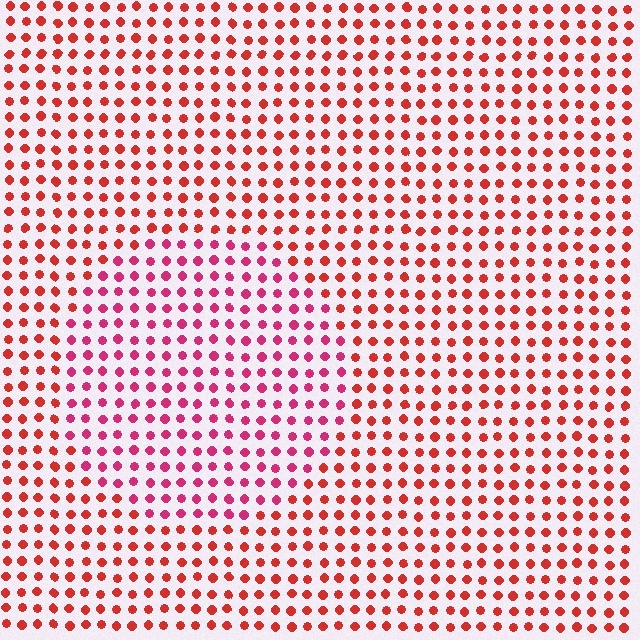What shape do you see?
I see a circle.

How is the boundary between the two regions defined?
The boundary is defined purely by a slight shift in hue (about 29 degrees). Spacing, size, and orientation are identical on both sides.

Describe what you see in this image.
The image is filled with small red elements in a uniform arrangement. A circle-shaped region is visible where the elements are tinted to a slightly different hue, forming a subtle color boundary.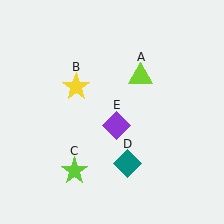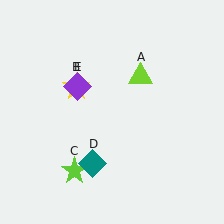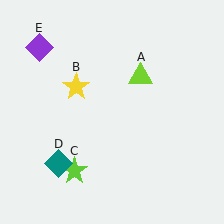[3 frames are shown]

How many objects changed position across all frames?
2 objects changed position: teal diamond (object D), purple diamond (object E).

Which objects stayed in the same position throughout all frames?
Lime triangle (object A) and yellow star (object B) and lime star (object C) remained stationary.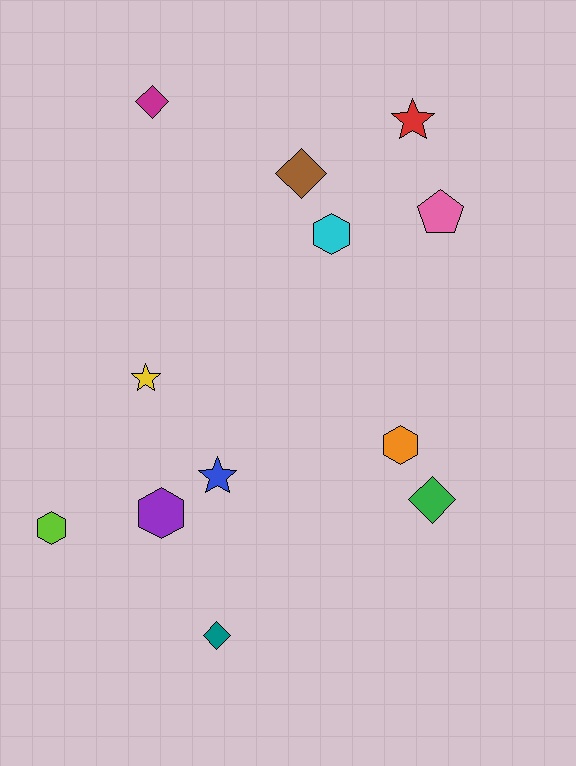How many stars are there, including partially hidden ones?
There are 3 stars.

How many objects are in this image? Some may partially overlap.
There are 12 objects.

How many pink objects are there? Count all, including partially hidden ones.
There is 1 pink object.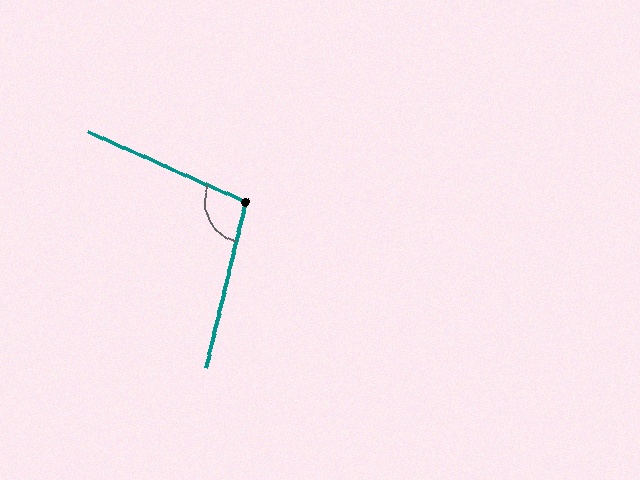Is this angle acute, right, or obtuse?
It is obtuse.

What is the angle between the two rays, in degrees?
Approximately 100 degrees.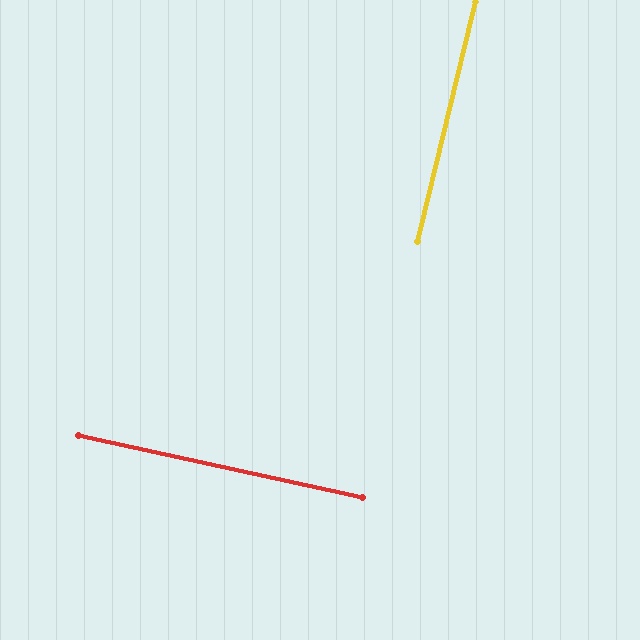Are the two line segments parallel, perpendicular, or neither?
Perpendicular — they meet at approximately 89°.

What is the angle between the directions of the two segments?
Approximately 89 degrees.